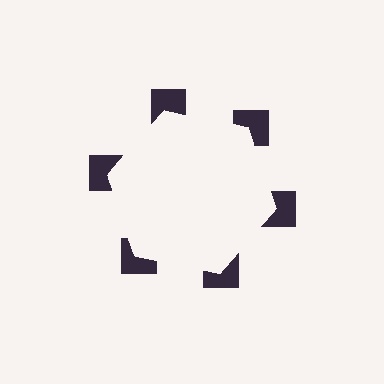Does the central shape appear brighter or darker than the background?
It typically appears slightly brighter than the background, even though no actual brightness change is drawn.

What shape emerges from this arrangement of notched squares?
An illusory hexagon — its edges are inferred from the aligned wedge cuts in the notched squares, not physically drawn.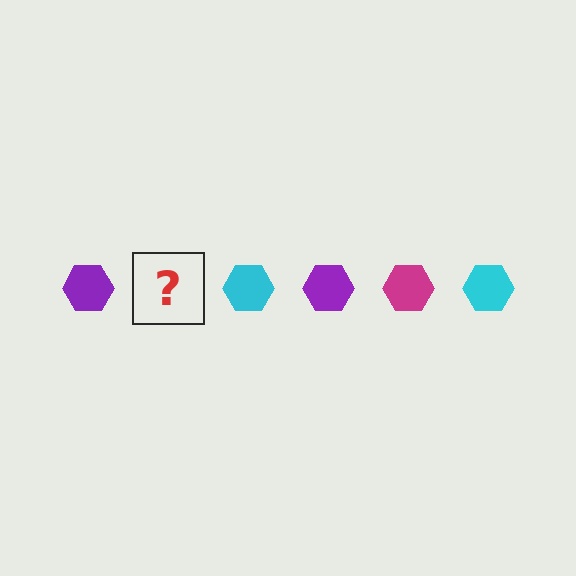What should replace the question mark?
The question mark should be replaced with a magenta hexagon.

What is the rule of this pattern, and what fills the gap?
The rule is that the pattern cycles through purple, magenta, cyan hexagons. The gap should be filled with a magenta hexagon.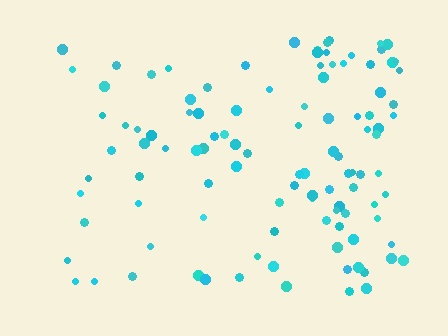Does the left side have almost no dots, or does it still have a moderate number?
Still a moderate number, just noticeably fewer than the right.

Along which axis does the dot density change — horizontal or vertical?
Horizontal.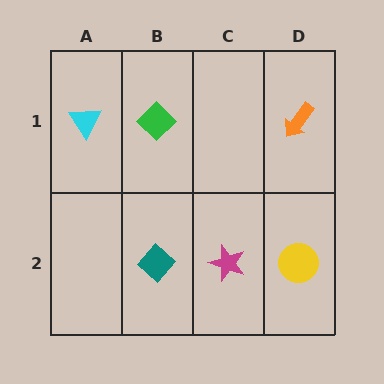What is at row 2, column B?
A teal diamond.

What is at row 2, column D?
A yellow circle.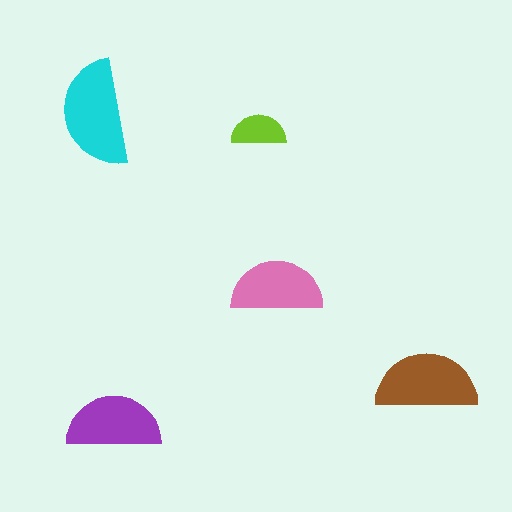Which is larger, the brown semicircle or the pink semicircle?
The brown one.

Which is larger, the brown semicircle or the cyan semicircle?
The cyan one.